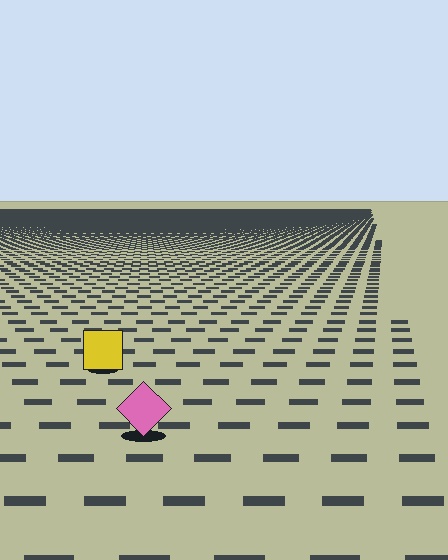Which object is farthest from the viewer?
The yellow square is farthest from the viewer. It appears smaller and the ground texture around it is denser.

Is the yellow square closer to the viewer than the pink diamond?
No. The pink diamond is closer — you can tell from the texture gradient: the ground texture is coarser near it.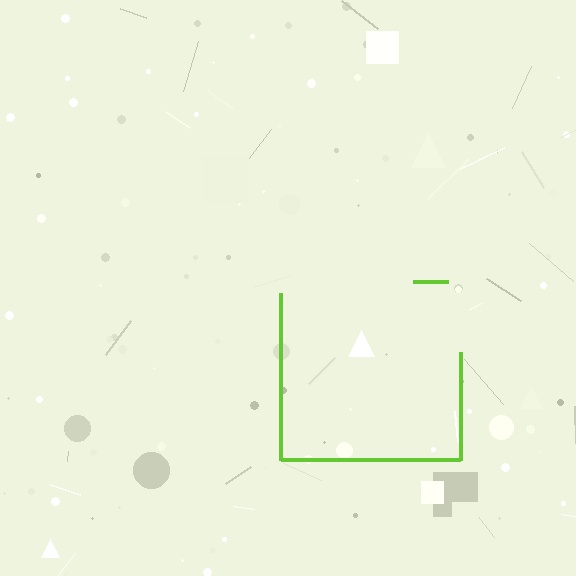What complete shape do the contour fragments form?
The contour fragments form a square.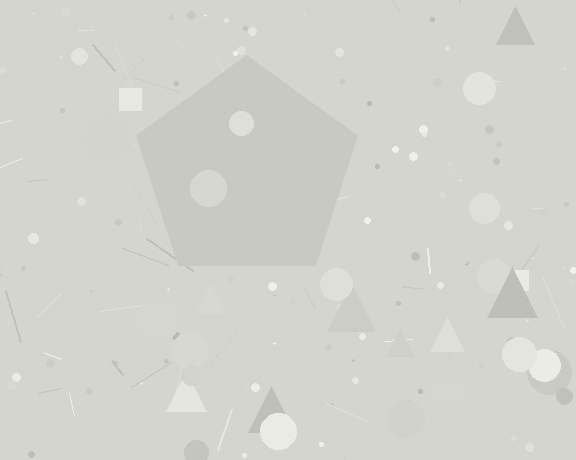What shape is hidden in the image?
A pentagon is hidden in the image.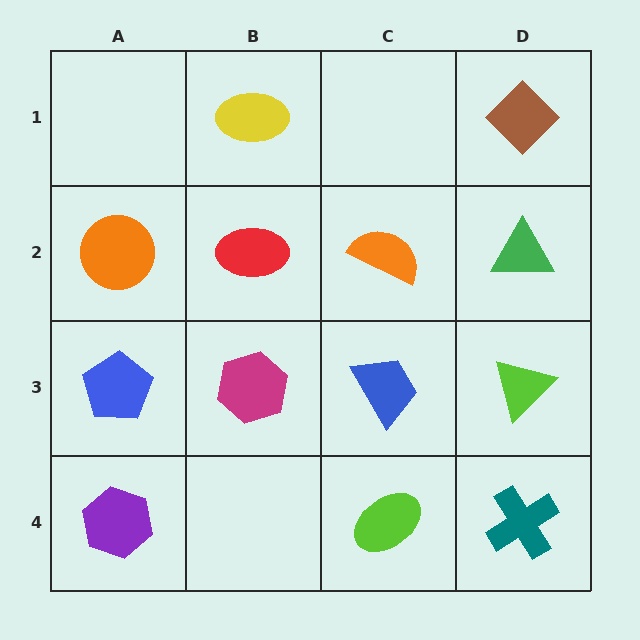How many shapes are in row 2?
4 shapes.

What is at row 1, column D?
A brown diamond.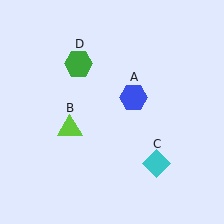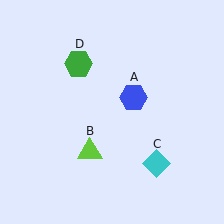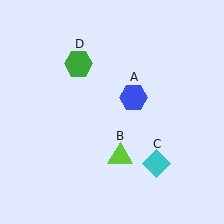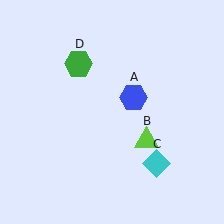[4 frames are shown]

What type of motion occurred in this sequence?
The lime triangle (object B) rotated counterclockwise around the center of the scene.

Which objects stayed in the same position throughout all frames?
Blue hexagon (object A) and cyan diamond (object C) and green hexagon (object D) remained stationary.